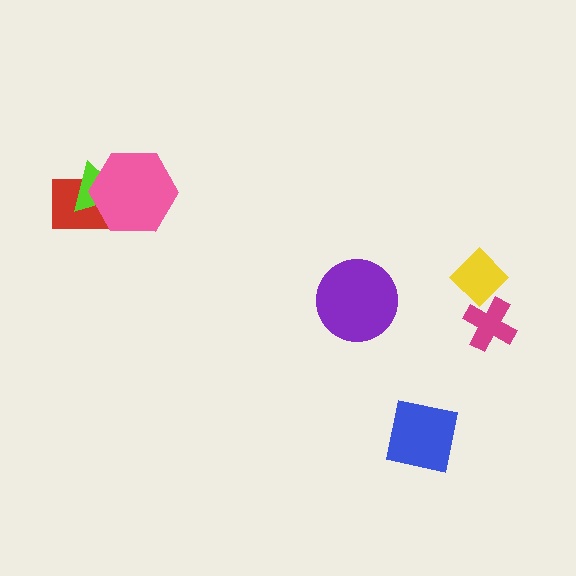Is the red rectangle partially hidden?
Yes, it is partially covered by another shape.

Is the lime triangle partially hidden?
Yes, it is partially covered by another shape.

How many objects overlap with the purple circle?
0 objects overlap with the purple circle.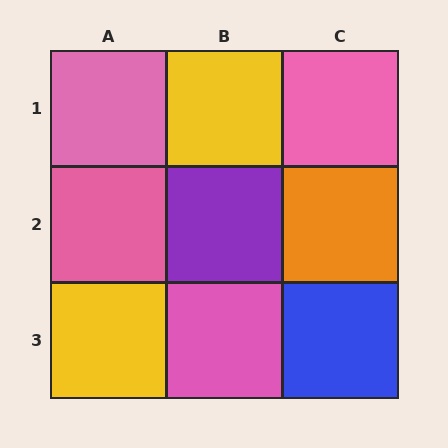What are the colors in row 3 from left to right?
Yellow, pink, blue.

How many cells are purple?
1 cell is purple.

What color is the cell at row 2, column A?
Pink.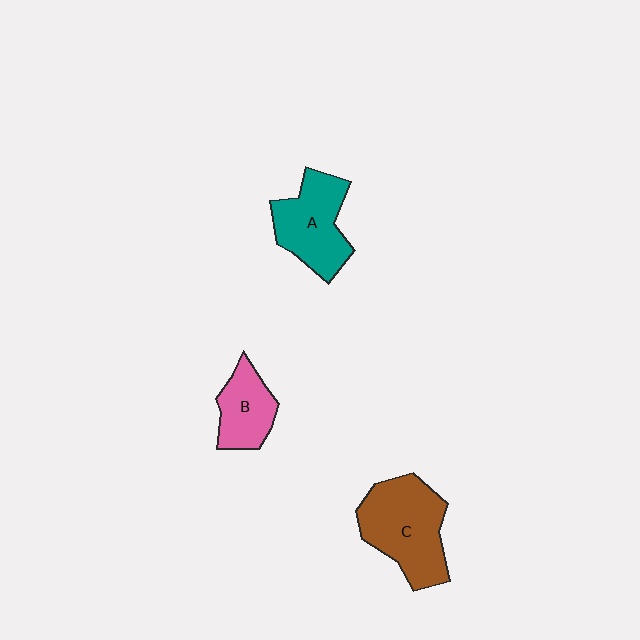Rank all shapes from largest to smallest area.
From largest to smallest: C (brown), A (teal), B (pink).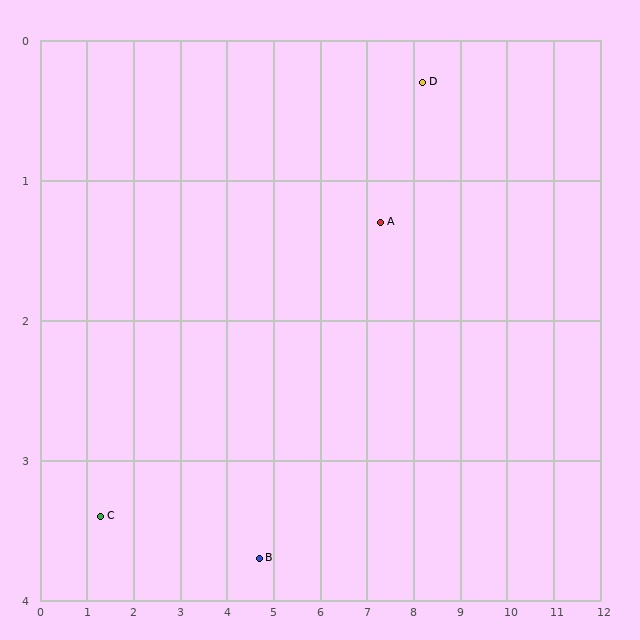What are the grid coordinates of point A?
Point A is at approximately (7.3, 1.3).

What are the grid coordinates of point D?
Point D is at approximately (8.2, 0.3).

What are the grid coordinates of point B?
Point B is at approximately (4.7, 3.7).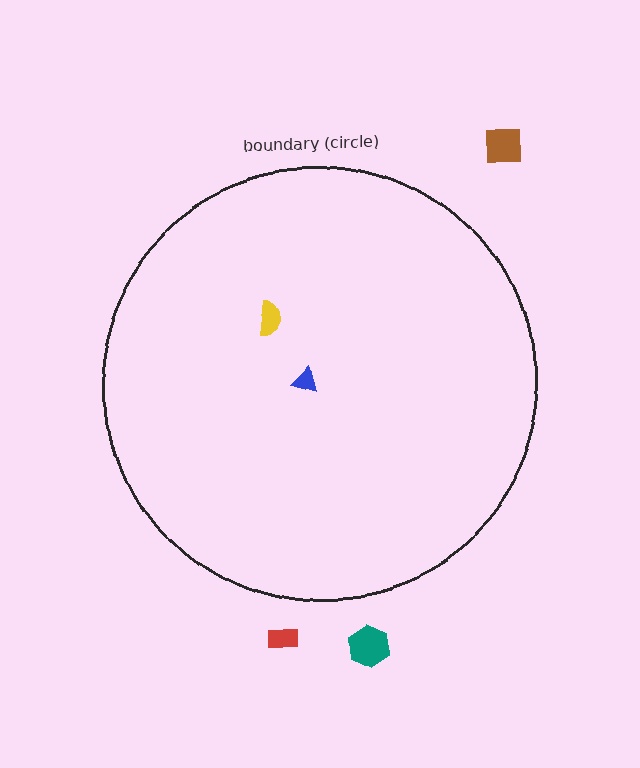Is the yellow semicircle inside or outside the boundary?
Inside.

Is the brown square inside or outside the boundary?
Outside.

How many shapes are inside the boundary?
2 inside, 3 outside.